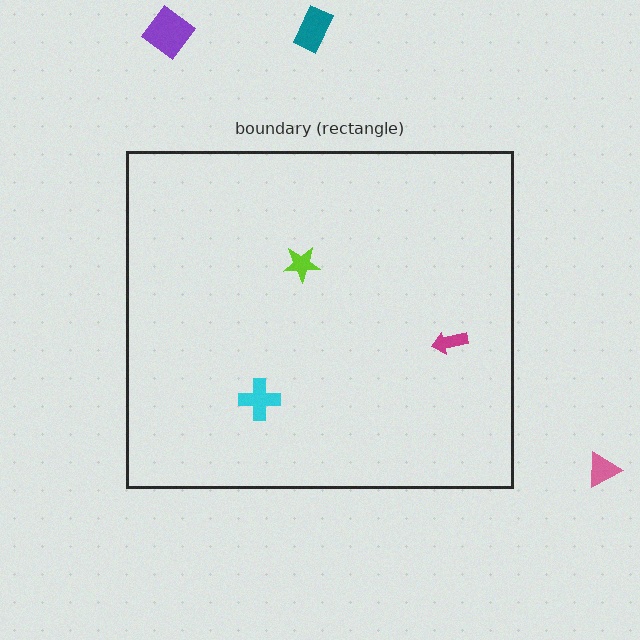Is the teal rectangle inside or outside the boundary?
Outside.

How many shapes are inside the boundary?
3 inside, 3 outside.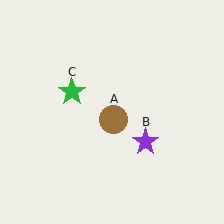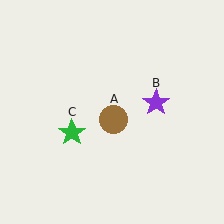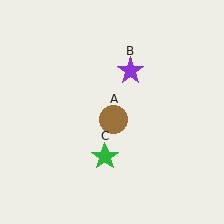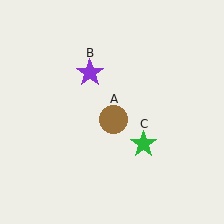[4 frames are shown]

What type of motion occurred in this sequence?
The purple star (object B), green star (object C) rotated counterclockwise around the center of the scene.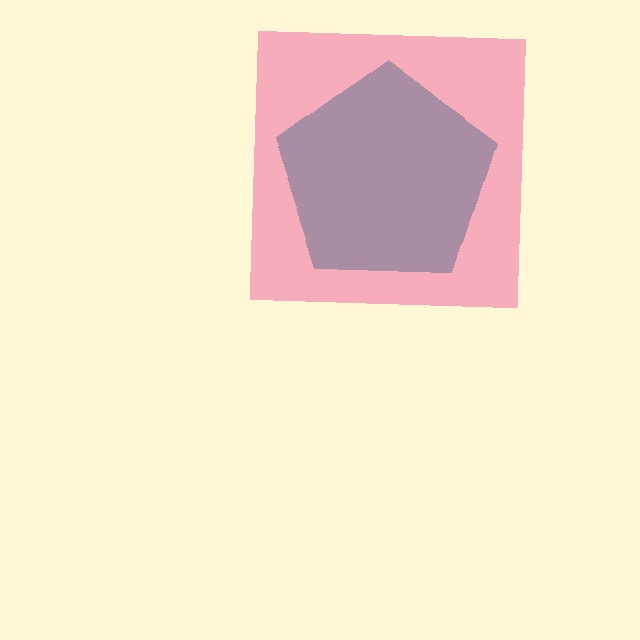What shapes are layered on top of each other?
The layered shapes are: a teal pentagon, a pink square.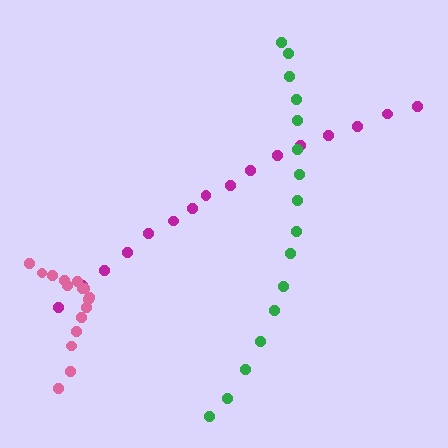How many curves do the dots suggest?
There are 3 distinct paths.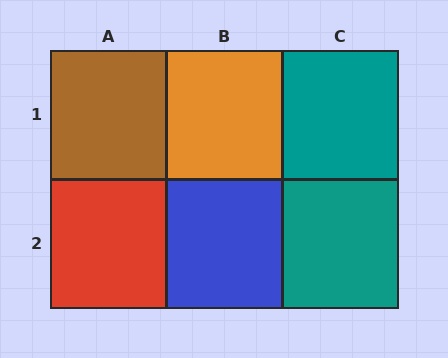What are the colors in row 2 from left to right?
Red, blue, teal.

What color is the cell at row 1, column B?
Orange.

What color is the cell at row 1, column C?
Teal.